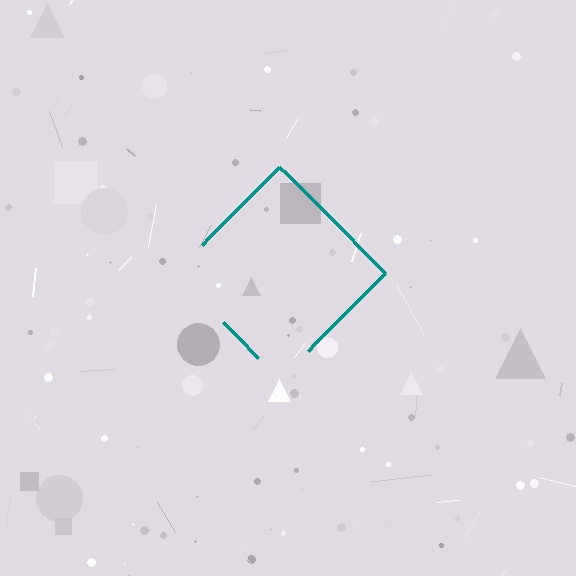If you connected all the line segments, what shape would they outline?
They would outline a diamond.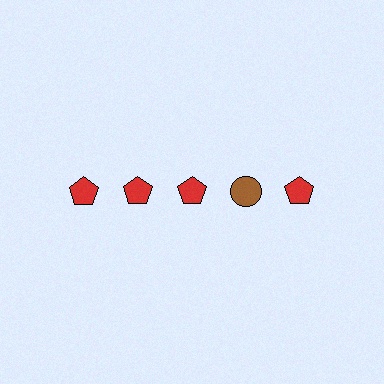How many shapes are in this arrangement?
There are 5 shapes arranged in a grid pattern.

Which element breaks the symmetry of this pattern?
The brown circle in the top row, second from right column breaks the symmetry. All other shapes are red pentagons.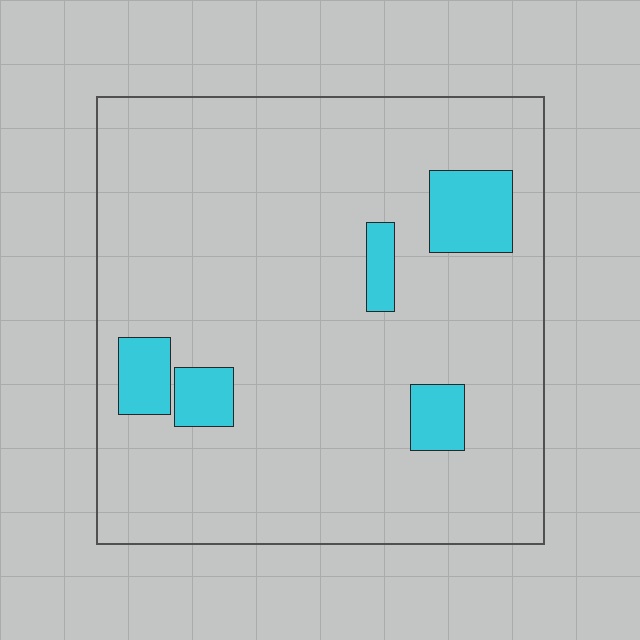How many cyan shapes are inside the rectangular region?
5.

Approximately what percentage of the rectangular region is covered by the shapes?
Approximately 10%.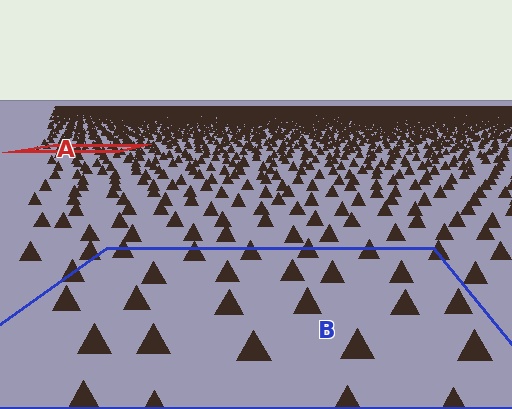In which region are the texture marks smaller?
The texture marks are smaller in region A, because it is farther away.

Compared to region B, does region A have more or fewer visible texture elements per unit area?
Region A has more texture elements per unit area — they are packed more densely because it is farther away.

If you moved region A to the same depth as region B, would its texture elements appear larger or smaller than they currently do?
They would appear larger. At a closer depth, the same texture elements are projected at a bigger on-screen size.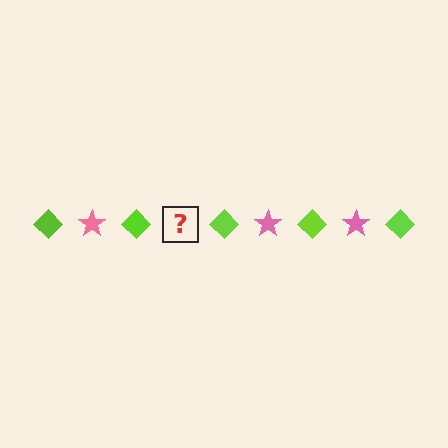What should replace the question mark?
The question mark should be replaced with a pink star.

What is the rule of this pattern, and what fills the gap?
The rule is that the pattern alternates between lime diamond and pink star. The gap should be filled with a pink star.